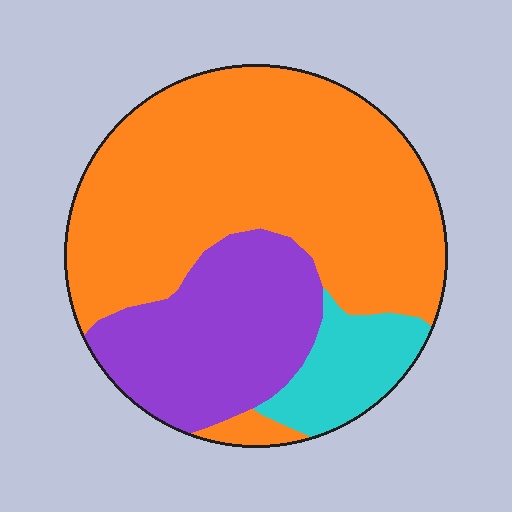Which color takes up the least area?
Cyan, at roughly 10%.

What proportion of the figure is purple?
Purple covers roughly 25% of the figure.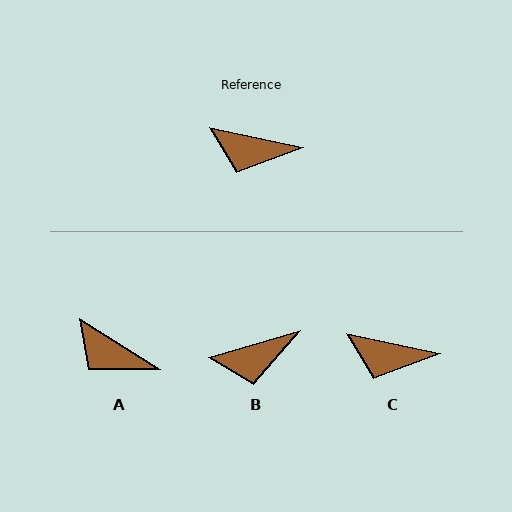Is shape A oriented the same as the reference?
No, it is off by about 20 degrees.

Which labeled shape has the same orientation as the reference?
C.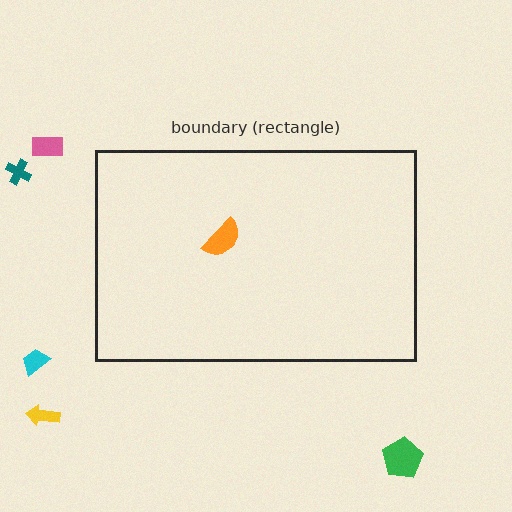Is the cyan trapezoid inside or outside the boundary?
Outside.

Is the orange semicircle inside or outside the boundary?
Inside.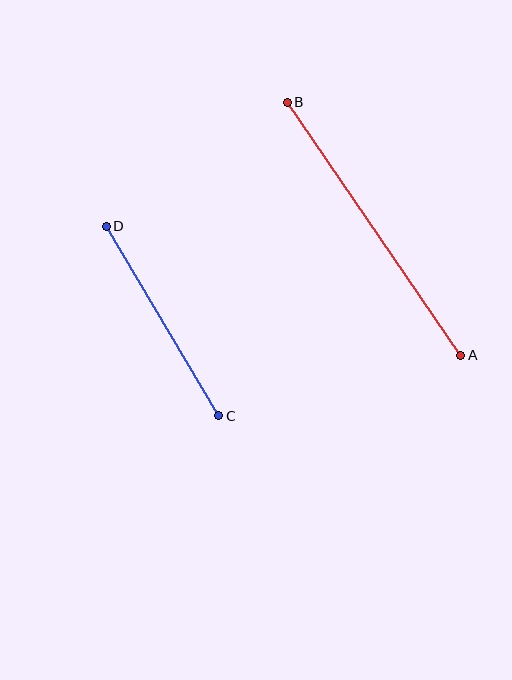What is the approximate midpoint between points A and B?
The midpoint is at approximately (374, 229) pixels.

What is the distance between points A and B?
The distance is approximately 307 pixels.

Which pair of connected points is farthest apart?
Points A and B are farthest apart.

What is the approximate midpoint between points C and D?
The midpoint is at approximately (162, 321) pixels.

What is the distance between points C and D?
The distance is approximately 221 pixels.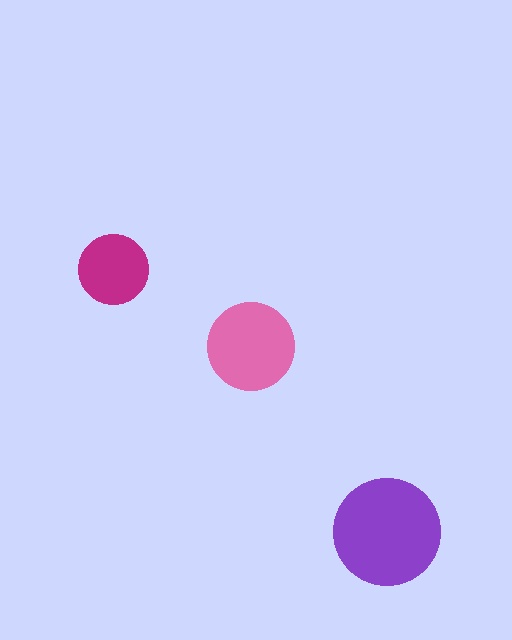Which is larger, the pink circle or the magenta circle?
The pink one.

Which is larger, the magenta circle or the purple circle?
The purple one.